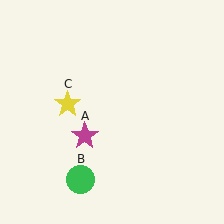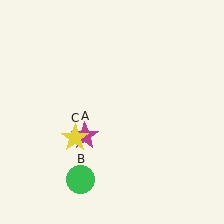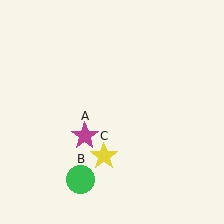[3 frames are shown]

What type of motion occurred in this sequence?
The yellow star (object C) rotated counterclockwise around the center of the scene.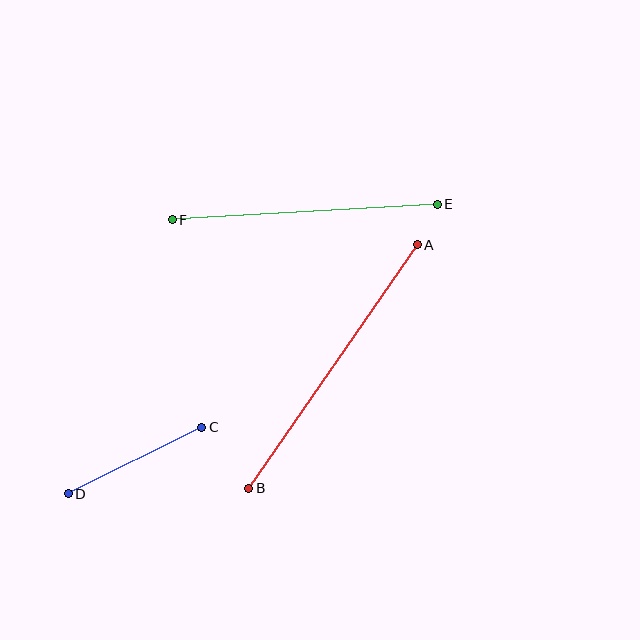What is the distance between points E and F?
The distance is approximately 266 pixels.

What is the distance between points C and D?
The distance is approximately 149 pixels.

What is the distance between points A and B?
The distance is approximately 296 pixels.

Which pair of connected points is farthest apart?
Points A and B are farthest apart.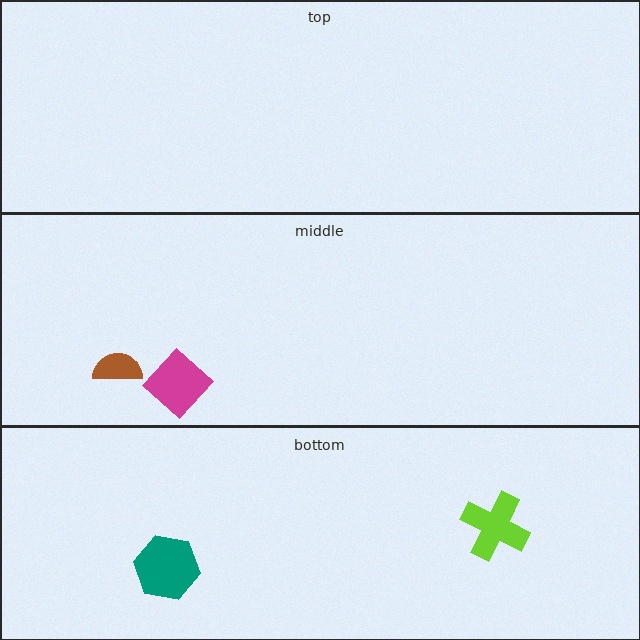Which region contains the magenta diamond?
The middle region.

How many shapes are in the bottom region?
2.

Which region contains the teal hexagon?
The bottom region.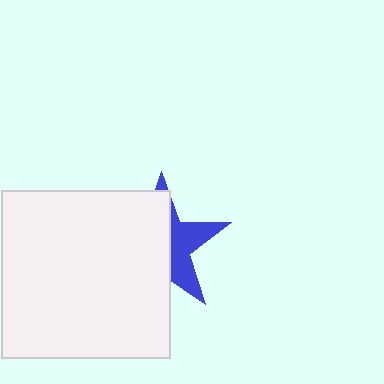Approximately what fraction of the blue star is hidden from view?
Roughly 62% of the blue star is hidden behind the white square.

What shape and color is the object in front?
The object in front is a white square.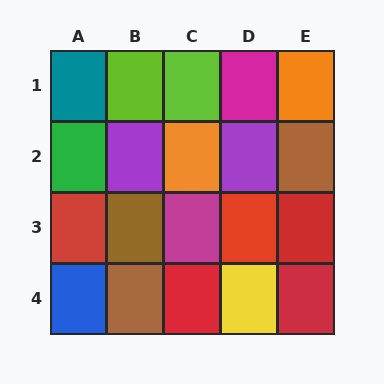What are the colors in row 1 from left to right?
Teal, lime, lime, magenta, orange.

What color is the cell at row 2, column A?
Green.